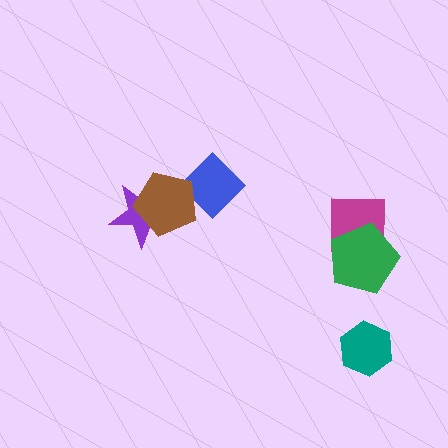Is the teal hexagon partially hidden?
No, no other shape covers it.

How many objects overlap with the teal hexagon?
0 objects overlap with the teal hexagon.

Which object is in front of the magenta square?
The green pentagon is in front of the magenta square.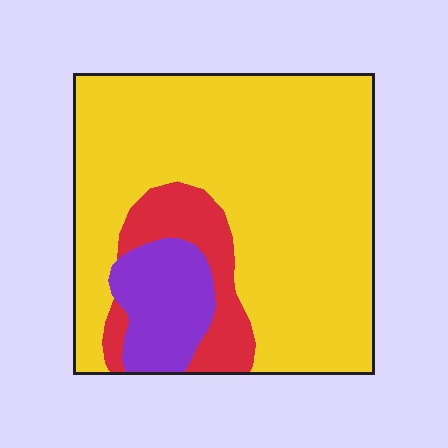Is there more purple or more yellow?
Yellow.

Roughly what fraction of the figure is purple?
Purple covers roughly 10% of the figure.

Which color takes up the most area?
Yellow, at roughly 75%.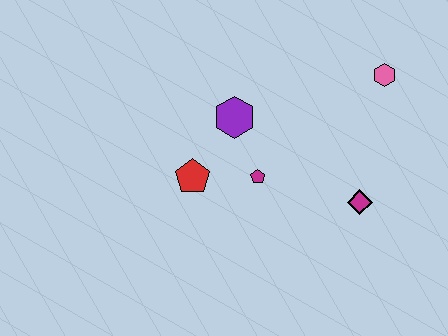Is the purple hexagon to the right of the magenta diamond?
No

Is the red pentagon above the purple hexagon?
No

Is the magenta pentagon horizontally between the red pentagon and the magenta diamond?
Yes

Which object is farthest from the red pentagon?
The pink hexagon is farthest from the red pentagon.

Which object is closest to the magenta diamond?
The magenta pentagon is closest to the magenta diamond.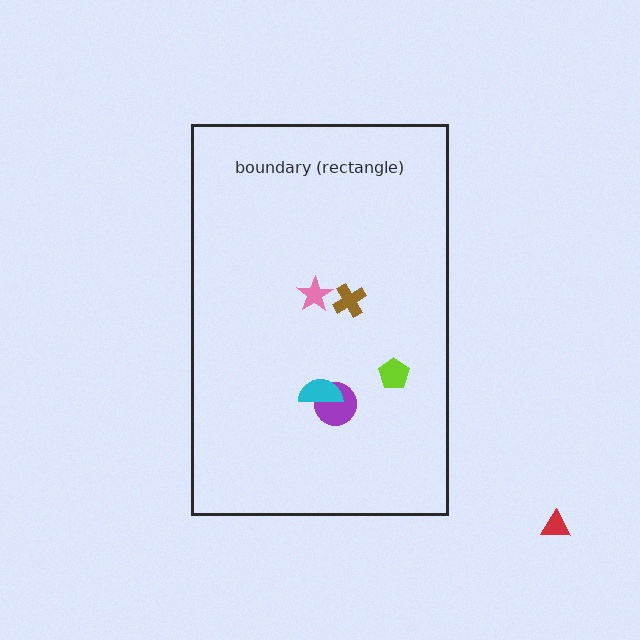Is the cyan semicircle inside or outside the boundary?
Inside.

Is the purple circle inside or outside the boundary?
Inside.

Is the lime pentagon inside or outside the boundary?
Inside.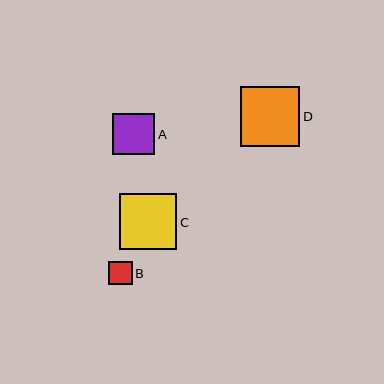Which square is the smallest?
Square B is the smallest with a size of approximately 23 pixels.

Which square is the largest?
Square D is the largest with a size of approximately 59 pixels.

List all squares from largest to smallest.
From largest to smallest: D, C, A, B.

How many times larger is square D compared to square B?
Square D is approximately 2.5 times the size of square B.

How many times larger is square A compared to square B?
Square A is approximately 1.8 times the size of square B.